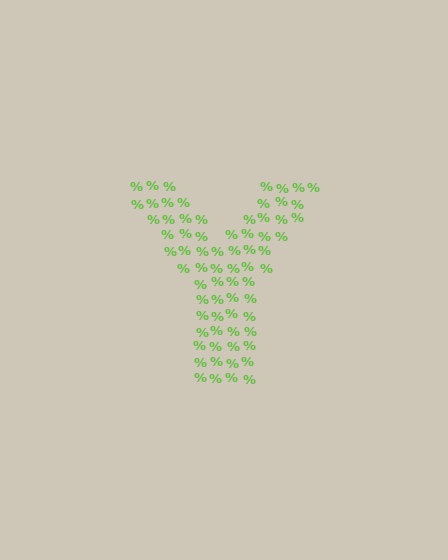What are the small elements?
The small elements are percent signs.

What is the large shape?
The large shape is the letter Y.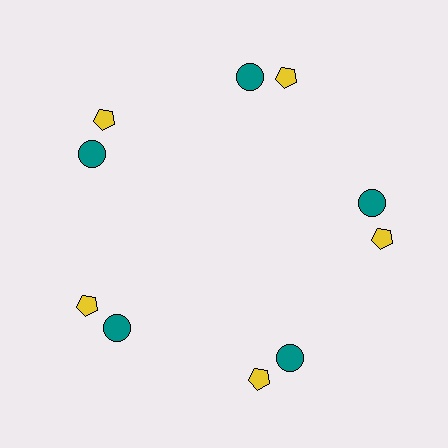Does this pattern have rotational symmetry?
Yes, this pattern has 5-fold rotational symmetry. It looks the same after rotating 72 degrees around the center.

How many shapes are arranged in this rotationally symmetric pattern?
There are 10 shapes, arranged in 5 groups of 2.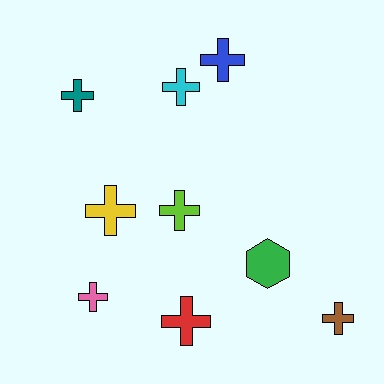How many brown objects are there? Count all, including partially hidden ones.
There is 1 brown object.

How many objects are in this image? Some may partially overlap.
There are 9 objects.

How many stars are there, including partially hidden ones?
There are no stars.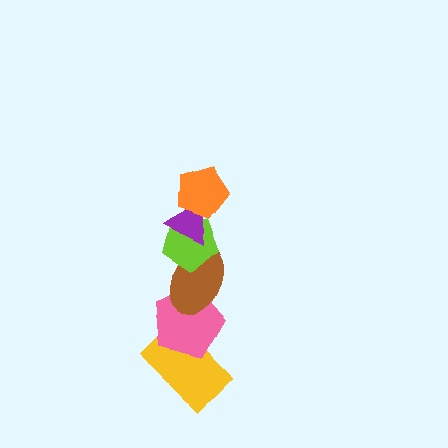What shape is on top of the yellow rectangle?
The pink pentagon is on top of the yellow rectangle.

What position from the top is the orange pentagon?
The orange pentagon is 1st from the top.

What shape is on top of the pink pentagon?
The brown ellipse is on top of the pink pentagon.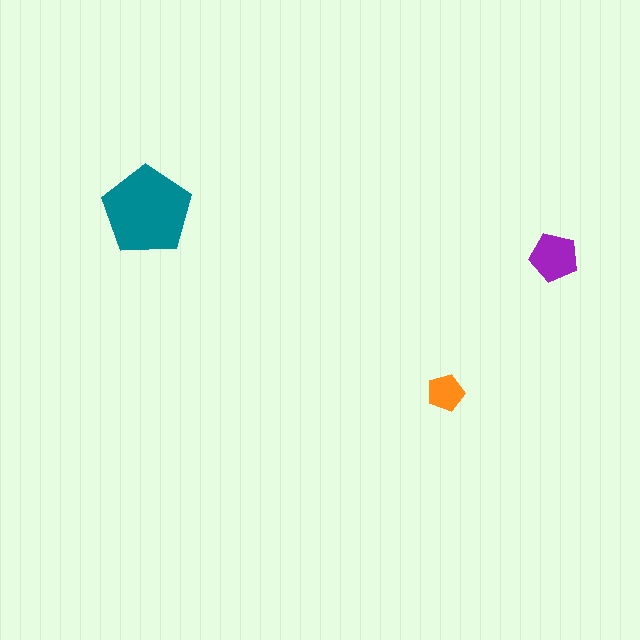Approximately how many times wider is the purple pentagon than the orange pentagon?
About 1.5 times wider.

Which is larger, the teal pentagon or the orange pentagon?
The teal one.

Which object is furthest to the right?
The purple pentagon is rightmost.